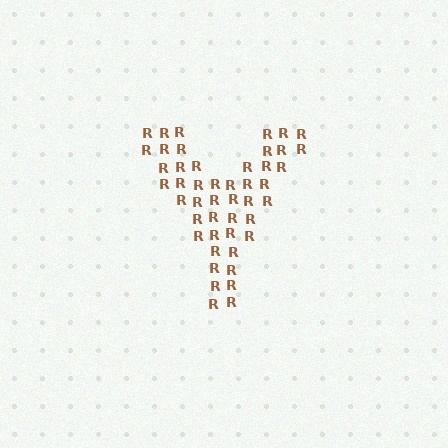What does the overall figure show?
The overall figure shows the letter Y.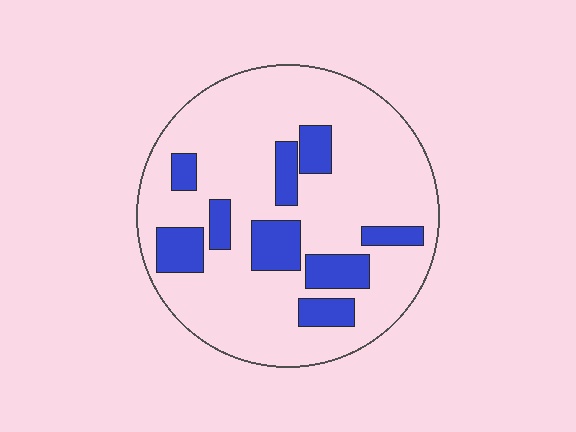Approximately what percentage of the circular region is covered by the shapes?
Approximately 20%.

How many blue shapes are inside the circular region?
9.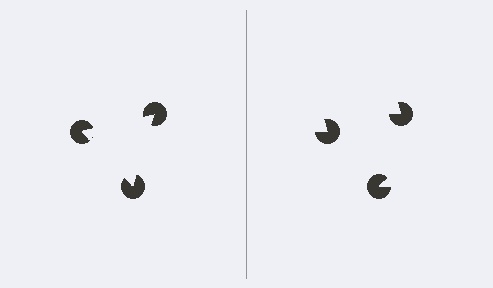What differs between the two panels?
The pac-man discs are positioned identically on both sides; only the wedge orientations differ. On the left they align to a triangle; on the right they are misaligned.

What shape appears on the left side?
An illusory triangle.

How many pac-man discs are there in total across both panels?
6 — 3 on each side.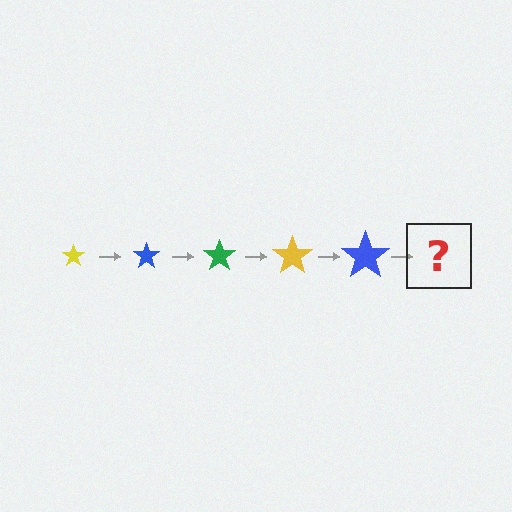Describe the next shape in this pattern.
It should be a green star, larger than the previous one.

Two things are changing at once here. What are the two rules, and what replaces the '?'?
The two rules are that the star grows larger each step and the color cycles through yellow, blue, and green. The '?' should be a green star, larger than the previous one.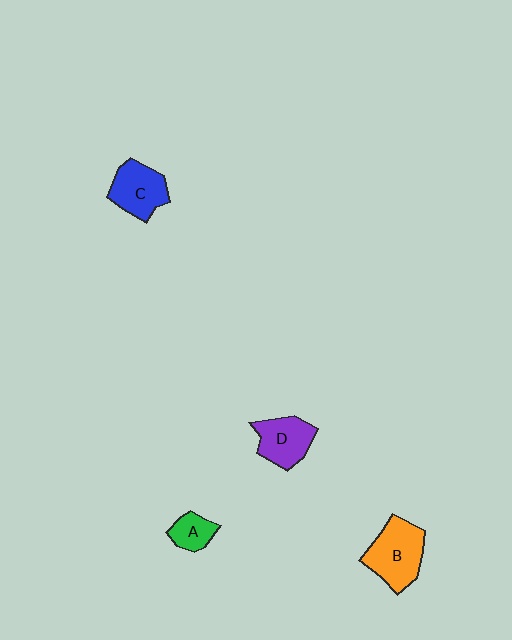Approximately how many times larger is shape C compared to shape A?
Approximately 1.8 times.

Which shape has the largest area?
Shape B (orange).